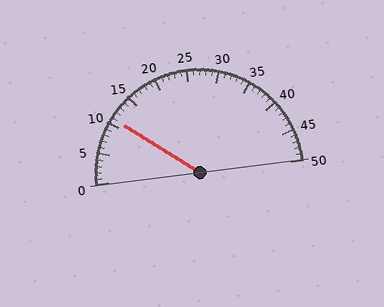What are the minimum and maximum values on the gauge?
The gauge ranges from 0 to 50.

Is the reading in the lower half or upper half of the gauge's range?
The reading is in the lower half of the range (0 to 50).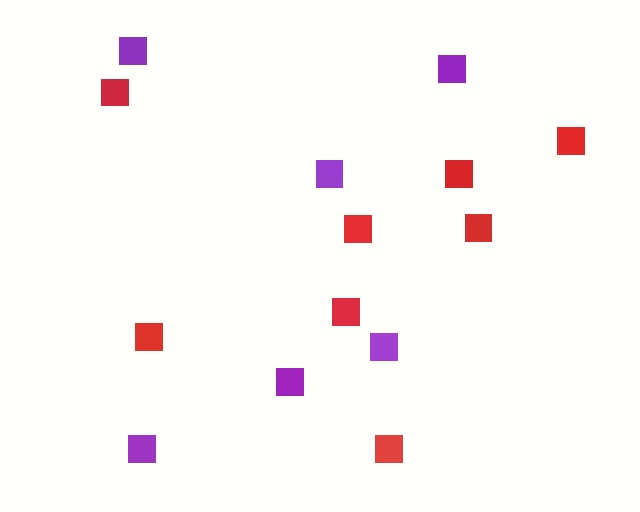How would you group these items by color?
There are 2 groups: one group of purple squares (6) and one group of red squares (8).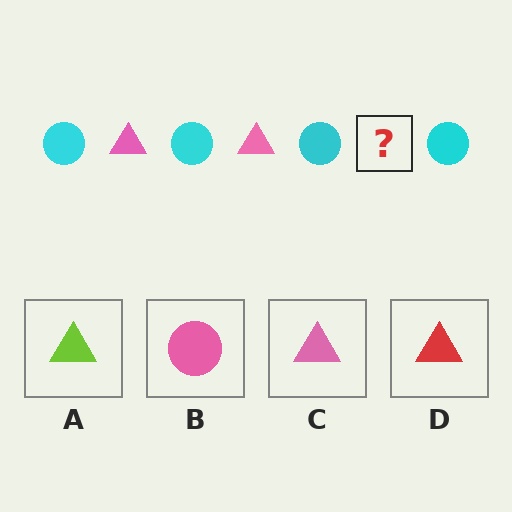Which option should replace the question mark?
Option C.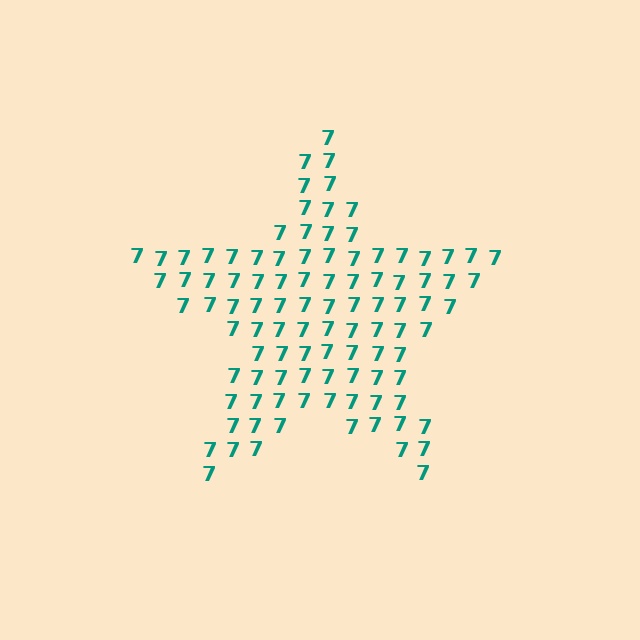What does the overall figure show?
The overall figure shows a star.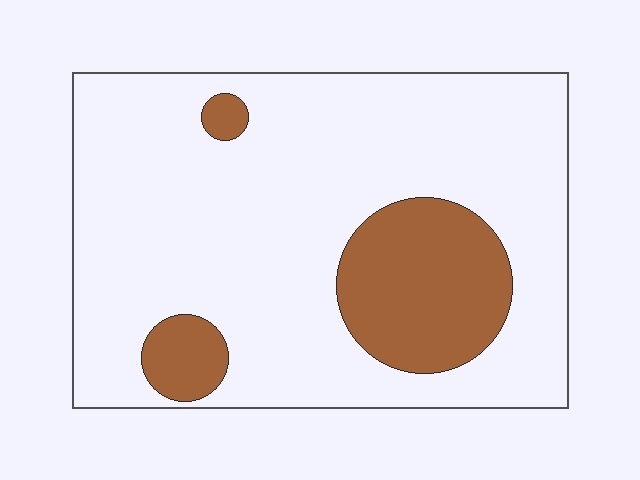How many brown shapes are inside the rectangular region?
3.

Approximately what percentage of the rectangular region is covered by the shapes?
Approximately 20%.